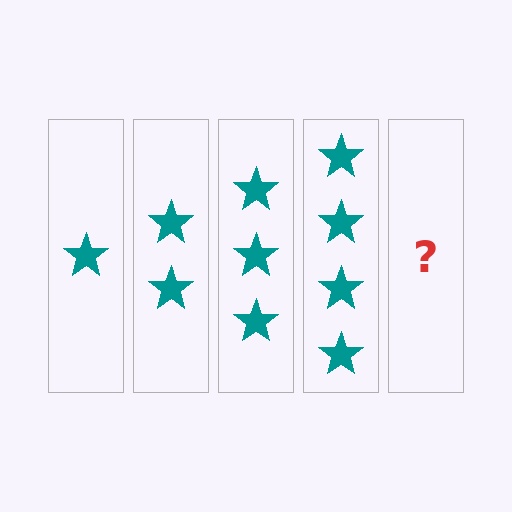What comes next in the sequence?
The next element should be 5 stars.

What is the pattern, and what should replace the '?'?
The pattern is that each step adds one more star. The '?' should be 5 stars.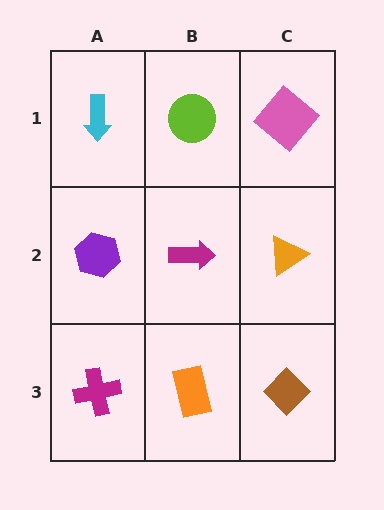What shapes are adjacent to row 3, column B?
A magenta arrow (row 2, column B), a magenta cross (row 3, column A), a brown diamond (row 3, column C).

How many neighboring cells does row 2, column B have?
4.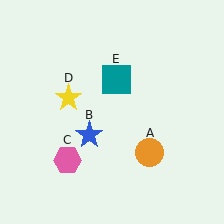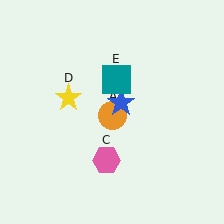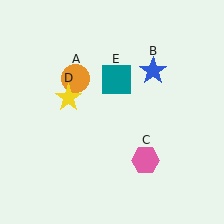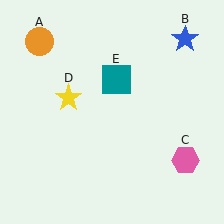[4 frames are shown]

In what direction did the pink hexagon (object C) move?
The pink hexagon (object C) moved right.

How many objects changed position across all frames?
3 objects changed position: orange circle (object A), blue star (object B), pink hexagon (object C).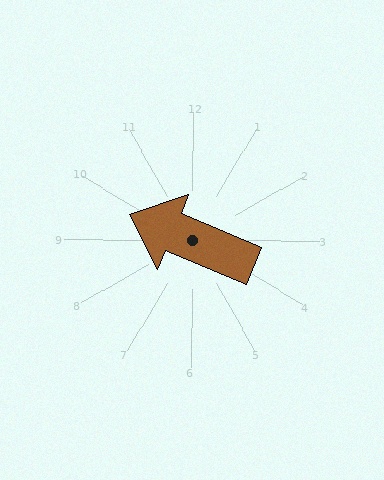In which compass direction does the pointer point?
Northwest.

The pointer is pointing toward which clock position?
Roughly 10 o'clock.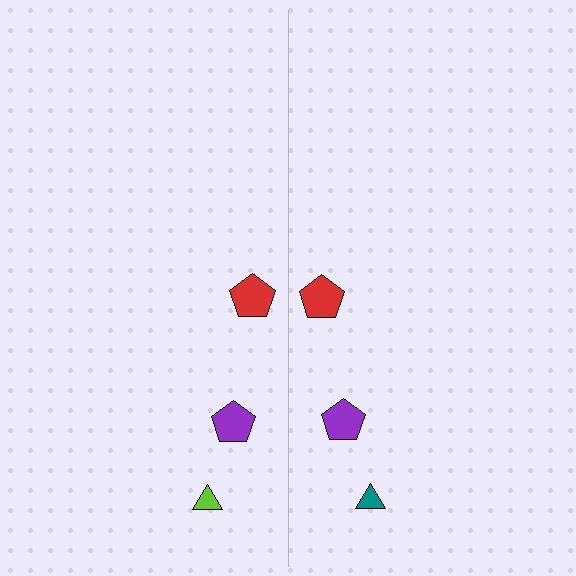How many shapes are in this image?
There are 6 shapes in this image.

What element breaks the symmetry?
The teal triangle on the right side breaks the symmetry — its mirror counterpart is lime.